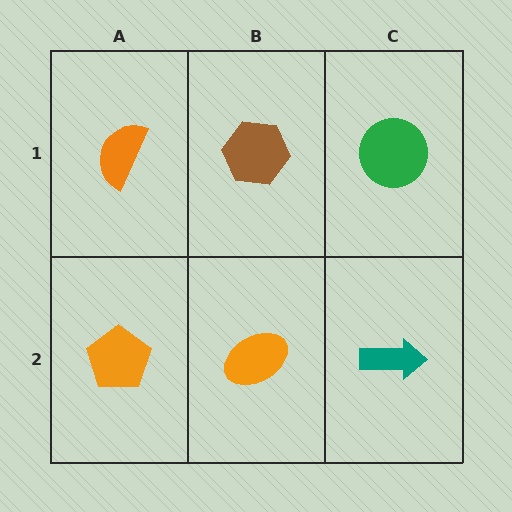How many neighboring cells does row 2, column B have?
3.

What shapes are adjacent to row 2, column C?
A green circle (row 1, column C), an orange ellipse (row 2, column B).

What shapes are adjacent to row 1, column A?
An orange pentagon (row 2, column A), a brown hexagon (row 1, column B).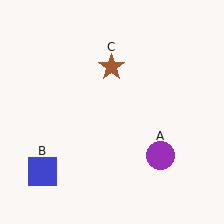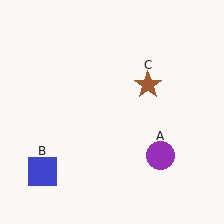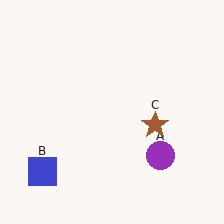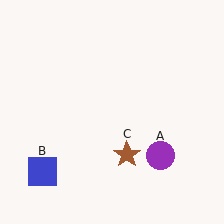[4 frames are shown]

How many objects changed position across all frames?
1 object changed position: brown star (object C).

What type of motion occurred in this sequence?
The brown star (object C) rotated clockwise around the center of the scene.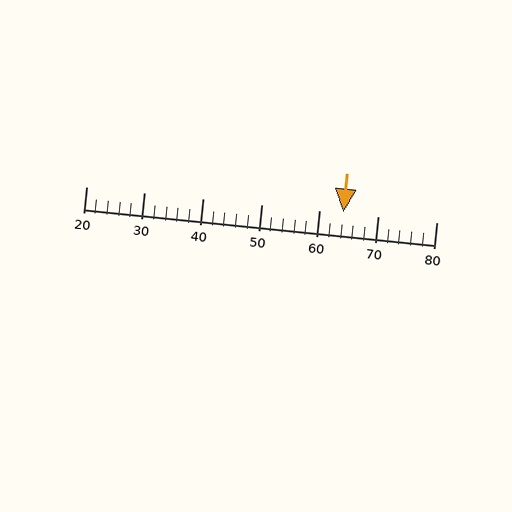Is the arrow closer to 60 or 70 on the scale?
The arrow is closer to 60.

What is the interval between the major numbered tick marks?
The major tick marks are spaced 10 units apart.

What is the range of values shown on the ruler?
The ruler shows values from 20 to 80.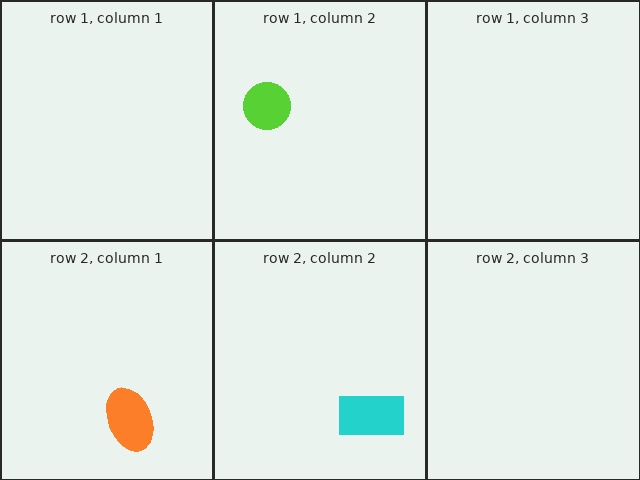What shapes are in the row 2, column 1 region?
The orange ellipse.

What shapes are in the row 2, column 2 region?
The cyan rectangle.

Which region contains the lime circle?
The row 1, column 2 region.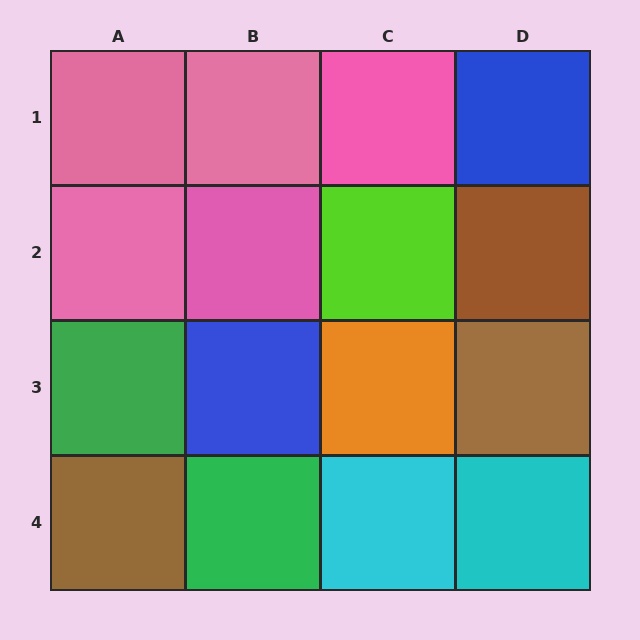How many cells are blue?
2 cells are blue.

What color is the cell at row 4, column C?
Cyan.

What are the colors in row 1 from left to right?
Pink, pink, pink, blue.